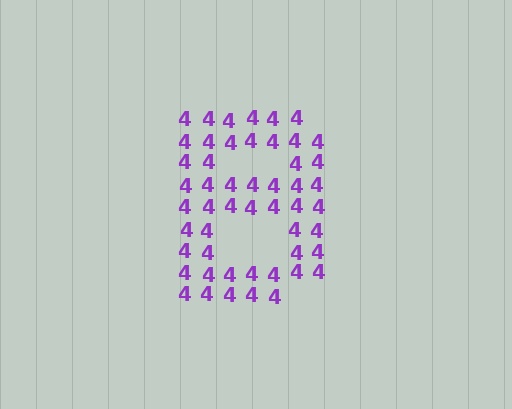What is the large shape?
The large shape is the letter B.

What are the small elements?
The small elements are digit 4's.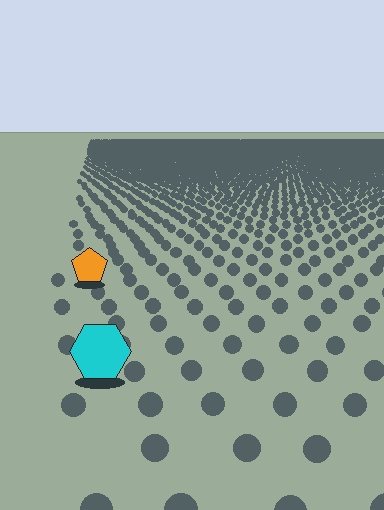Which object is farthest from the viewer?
The orange pentagon is farthest from the viewer. It appears smaller and the ground texture around it is denser.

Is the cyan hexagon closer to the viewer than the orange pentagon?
Yes. The cyan hexagon is closer — you can tell from the texture gradient: the ground texture is coarser near it.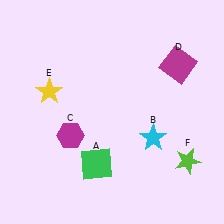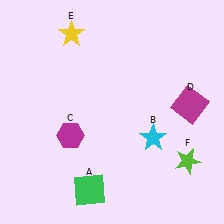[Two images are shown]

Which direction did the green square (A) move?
The green square (A) moved down.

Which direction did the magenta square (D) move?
The magenta square (D) moved down.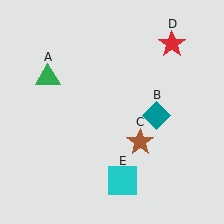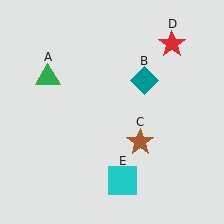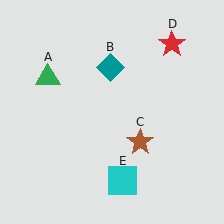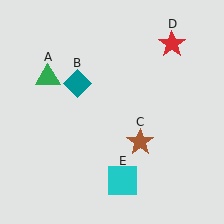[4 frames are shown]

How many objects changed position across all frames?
1 object changed position: teal diamond (object B).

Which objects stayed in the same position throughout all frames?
Green triangle (object A) and brown star (object C) and red star (object D) and cyan square (object E) remained stationary.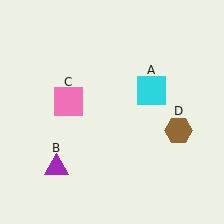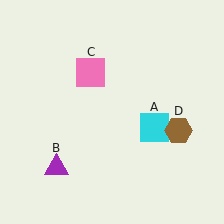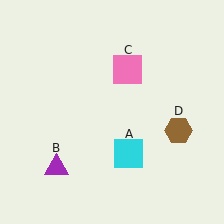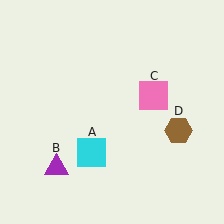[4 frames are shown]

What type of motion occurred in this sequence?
The cyan square (object A), pink square (object C) rotated clockwise around the center of the scene.